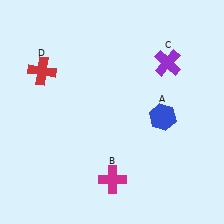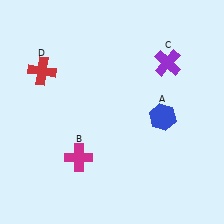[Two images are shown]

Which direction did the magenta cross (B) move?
The magenta cross (B) moved left.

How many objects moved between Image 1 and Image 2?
1 object moved between the two images.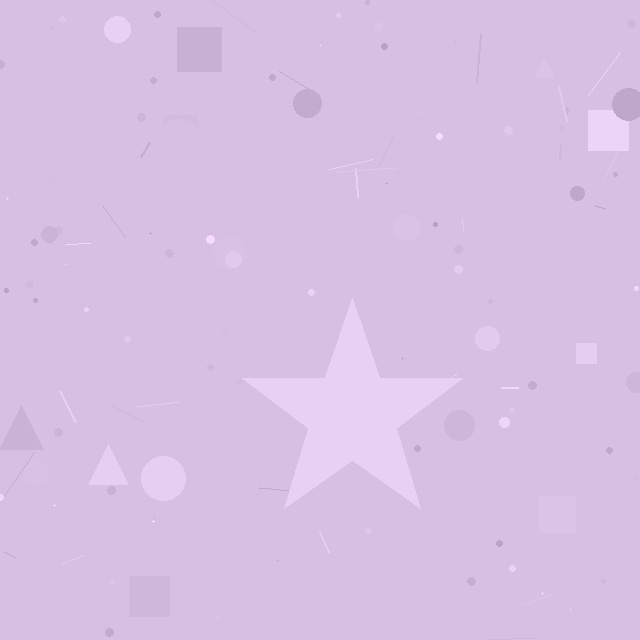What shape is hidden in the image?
A star is hidden in the image.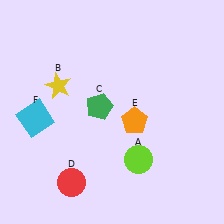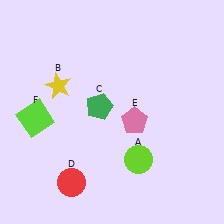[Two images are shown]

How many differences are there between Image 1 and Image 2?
There are 2 differences between the two images.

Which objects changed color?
E changed from orange to pink. F changed from cyan to lime.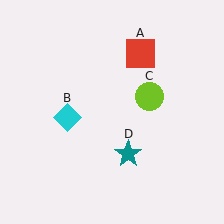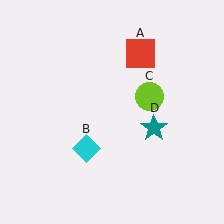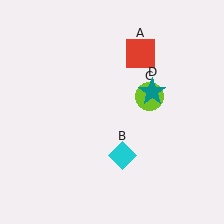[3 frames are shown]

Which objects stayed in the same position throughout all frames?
Red square (object A) and lime circle (object C) remained stationary.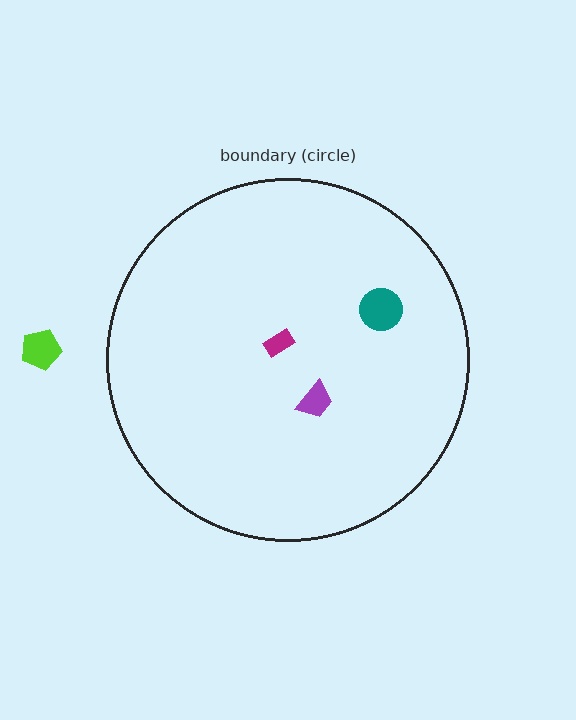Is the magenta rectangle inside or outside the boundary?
Inside.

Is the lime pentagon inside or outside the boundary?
Outside.